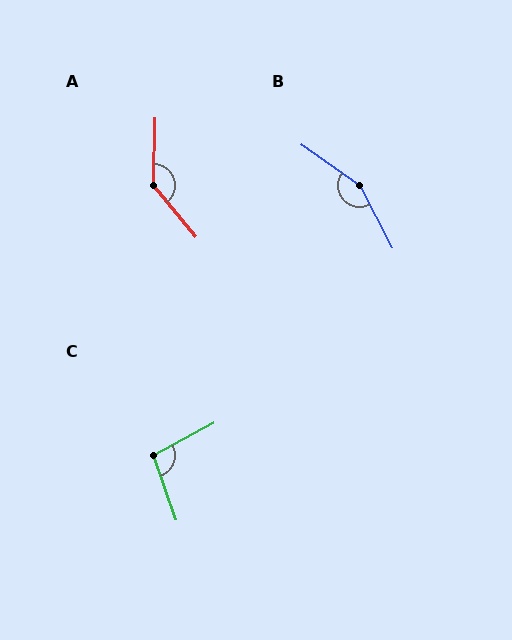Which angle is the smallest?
C, at approximately 99 degrees.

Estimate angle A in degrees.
Approximately 139 degrees.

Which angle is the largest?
B, at approximately 153 degrees.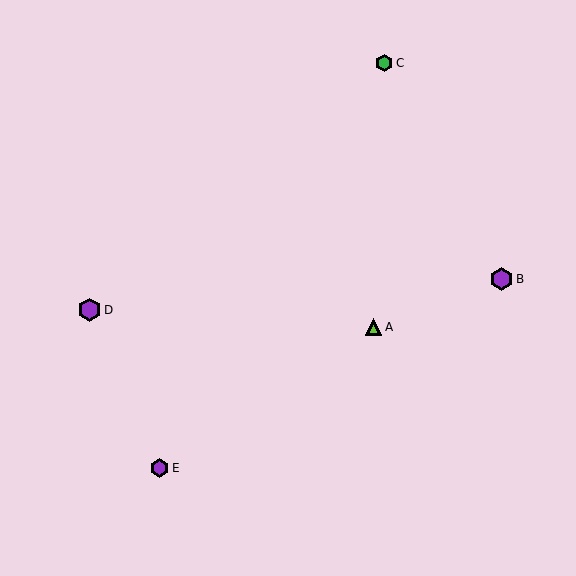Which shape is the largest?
The purple hexagon (labeled D) is the largest.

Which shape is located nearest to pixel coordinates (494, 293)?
The purple hexagon (labeled B) at (502, 279) is nearest to that location.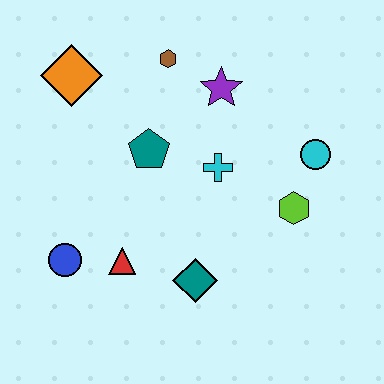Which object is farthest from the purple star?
The blue circle is farthest from the purple star.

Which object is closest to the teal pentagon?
The cyan cross is closest to the teal pentagon.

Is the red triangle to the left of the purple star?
Yes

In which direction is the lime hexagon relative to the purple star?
The lime hexagon is below the purple star.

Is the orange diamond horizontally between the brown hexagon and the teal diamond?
No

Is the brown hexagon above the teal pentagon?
Yes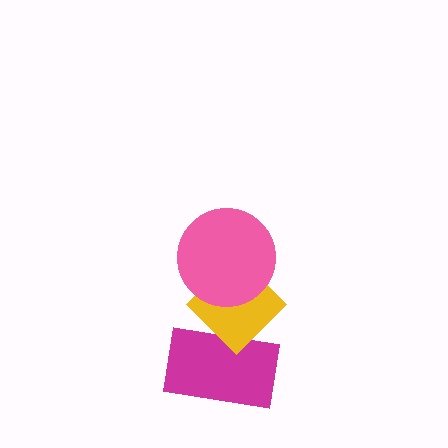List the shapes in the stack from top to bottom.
From top to bottom: the pink circle, the yellow diamond, the magenta rectangle.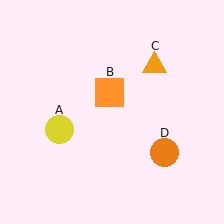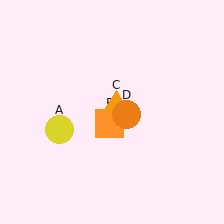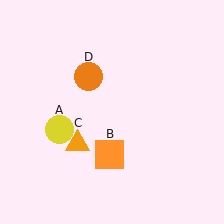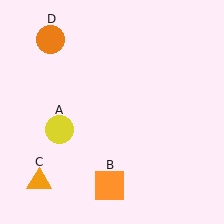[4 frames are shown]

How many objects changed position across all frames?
3 objects changed position: orange square (object B), orange triangle (object C), orange circle (object D).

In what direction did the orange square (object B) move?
The orange square (object B) moved down.